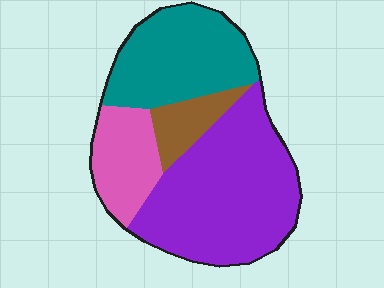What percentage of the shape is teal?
Teal covers 29% of the shape.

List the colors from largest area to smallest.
From largest to smallest: purple, teal, pink, brown.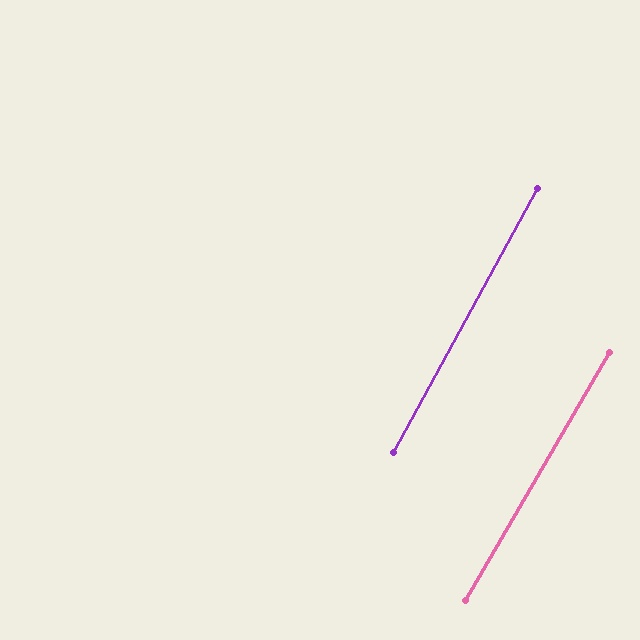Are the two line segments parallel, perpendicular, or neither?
Parallel — their directions differ by only 1.4°.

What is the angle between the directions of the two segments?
Approximately 1 degree.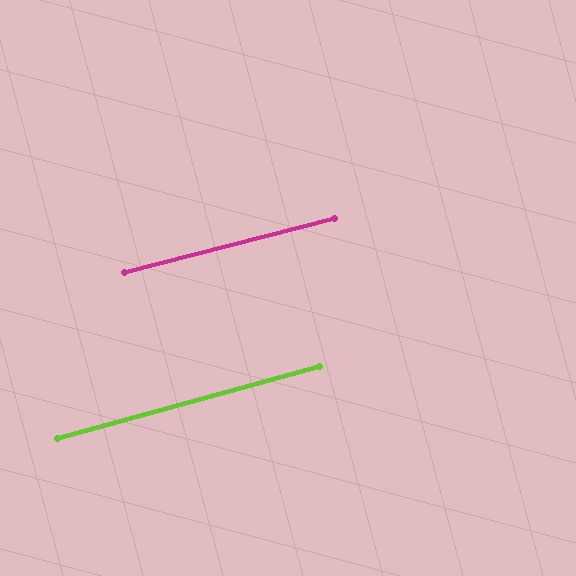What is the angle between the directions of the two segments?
Approximately 1 degree.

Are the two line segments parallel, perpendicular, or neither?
Parallel — their directions differ by only 0.8°.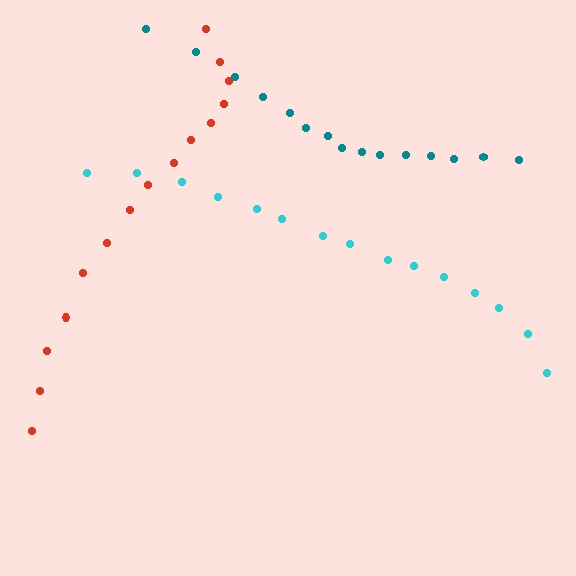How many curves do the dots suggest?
There are 3 distinct paths.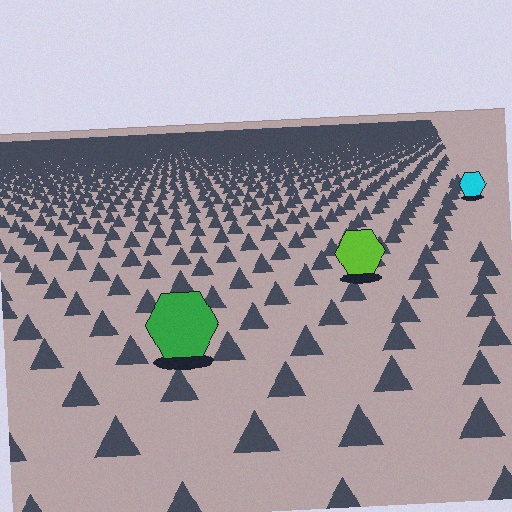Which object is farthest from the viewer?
The cyan hexagon is farthest from the viewer. It appears smaller and the ground texture around it is denser.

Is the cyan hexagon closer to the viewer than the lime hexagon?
No. The lime hexagon is closer — you can tell from the texture gradient: the ground texture is coarser near it.